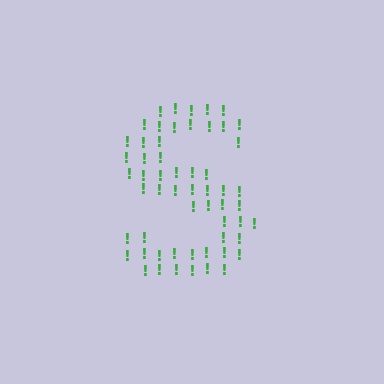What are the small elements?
The small elements are exclamation marks.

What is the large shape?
The large shape is the letter S.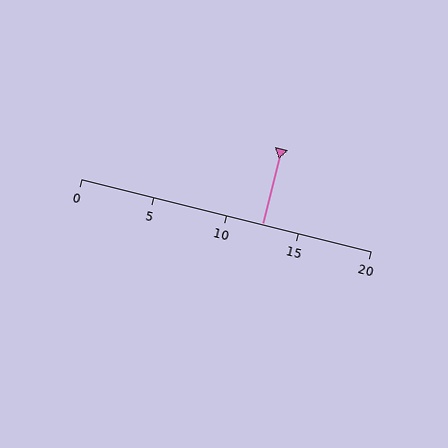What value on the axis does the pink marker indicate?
The marker indicates approximately 12.5.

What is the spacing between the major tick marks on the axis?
The major ticks are spaced 5 apart.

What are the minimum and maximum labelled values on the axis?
The axis runs from 0 to 20.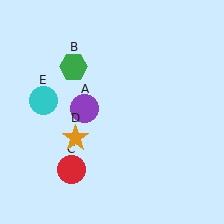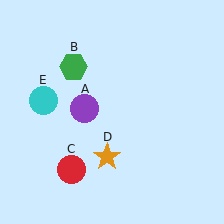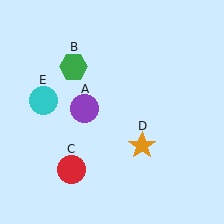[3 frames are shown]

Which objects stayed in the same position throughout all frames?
Purple circle (object A) and green hexagon (object B) and red circle (object C) and cyan circle (object E) remained stationary.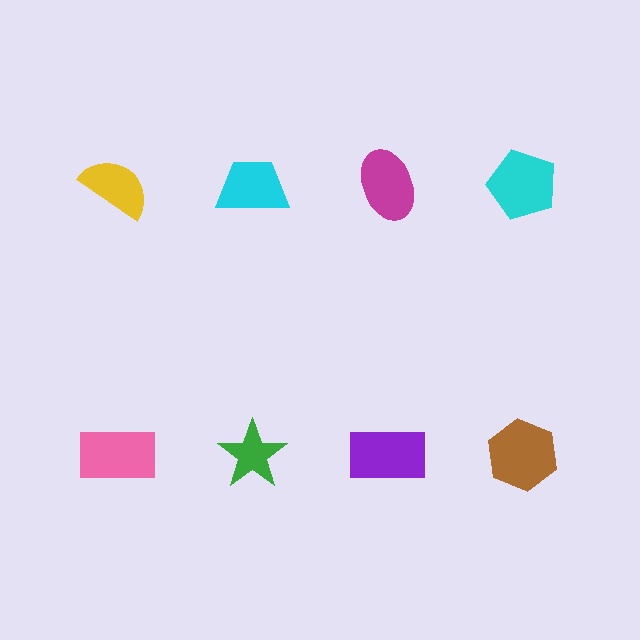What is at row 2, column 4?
A brown hexagon.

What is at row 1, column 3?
A magenta ellipse.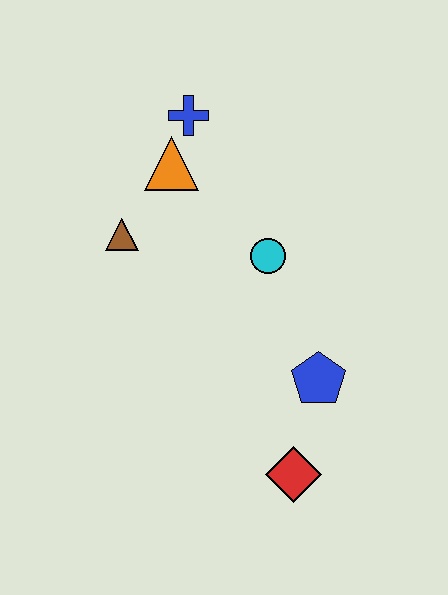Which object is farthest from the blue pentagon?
The blue cross is farthest from the blue pentagon.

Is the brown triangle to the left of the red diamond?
Yes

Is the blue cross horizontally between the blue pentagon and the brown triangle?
Yes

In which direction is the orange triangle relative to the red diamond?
The orange triangle is above the red diamond.